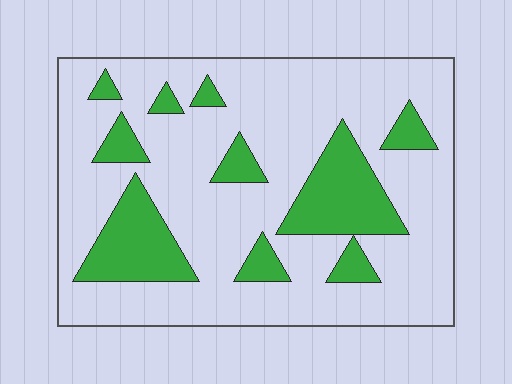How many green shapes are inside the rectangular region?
10.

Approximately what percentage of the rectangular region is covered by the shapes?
Approximately 25%.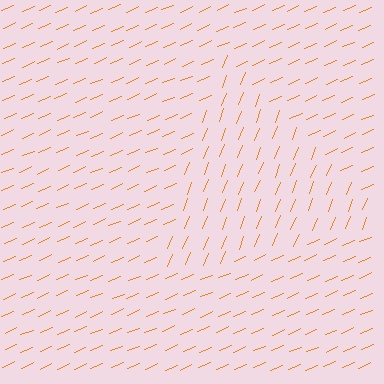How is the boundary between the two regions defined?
The boundary is defined purely by a change in line orientation (approximately 45 degrees difference). All lines are the same color and thickness.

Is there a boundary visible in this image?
Yes, there is a texture boundary formed by a change in line orientation.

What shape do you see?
I see a triangle.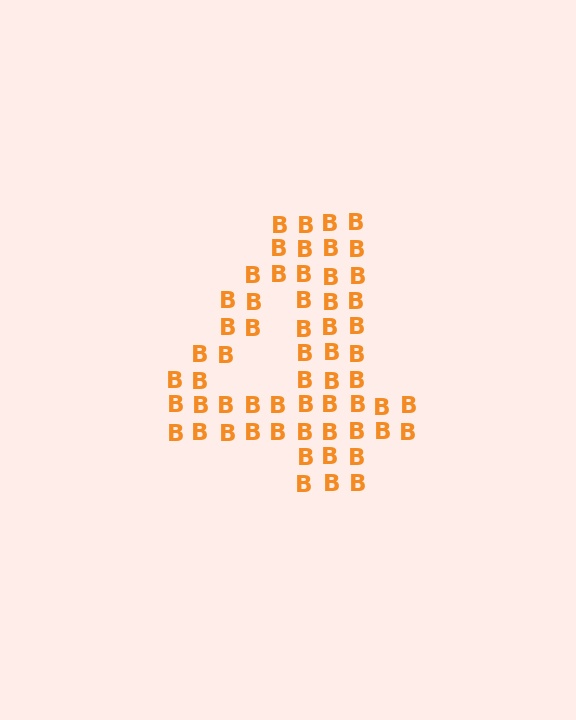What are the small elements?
The small elements are letter B's.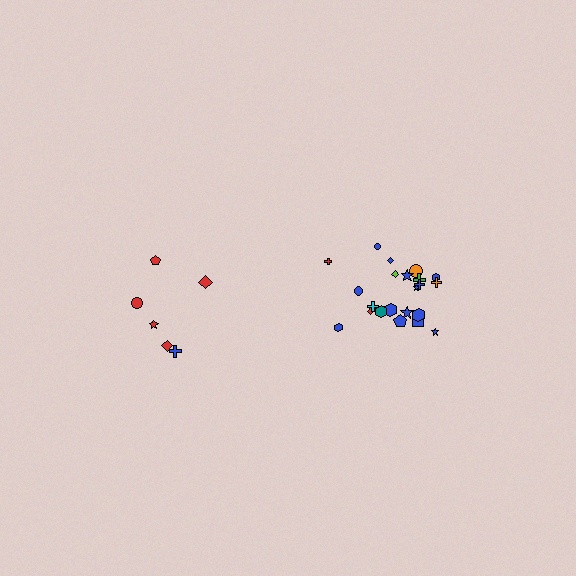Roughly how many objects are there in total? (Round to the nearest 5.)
Roughly 30 objects in total.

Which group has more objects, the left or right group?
The right group.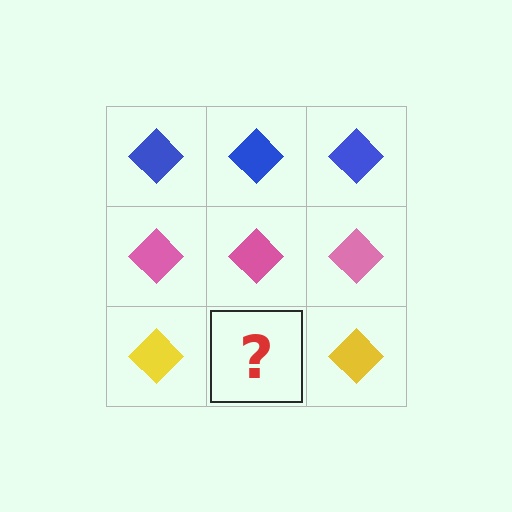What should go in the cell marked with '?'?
The missing cell should contain a yellow diamond.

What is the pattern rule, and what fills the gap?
The rule is that each row has a consistent color. The gap should be filled with a yellow diamond.